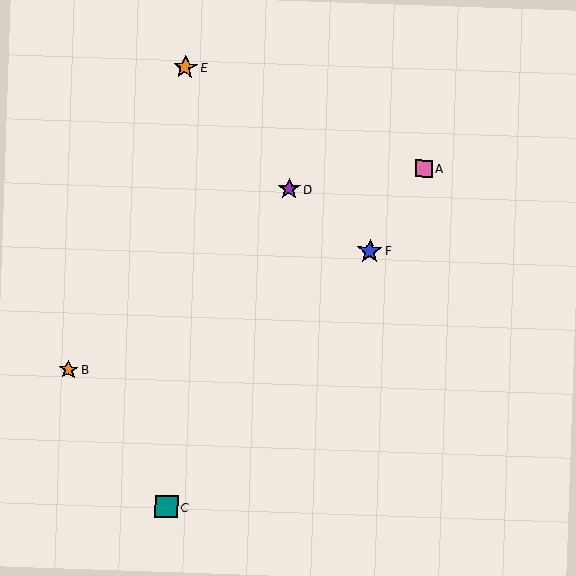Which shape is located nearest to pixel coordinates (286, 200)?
The purple star (labeled D) at (289, 189) is nearest to that location.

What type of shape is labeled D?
Shape D is a purple star.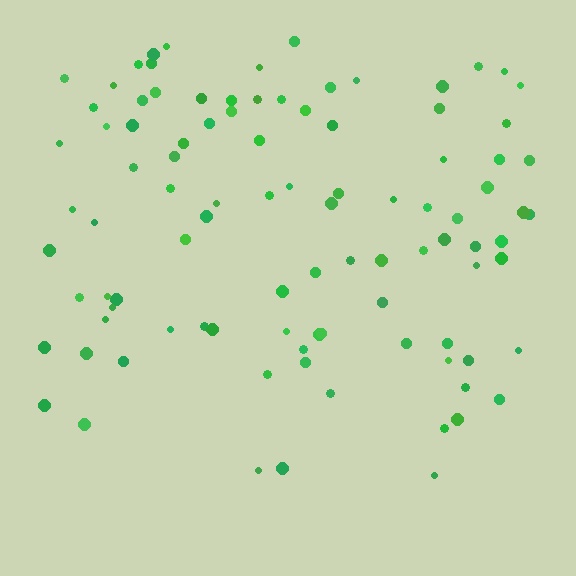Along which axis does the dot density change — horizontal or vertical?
Vertical.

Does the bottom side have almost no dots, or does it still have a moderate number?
Still a moderate number, just noticeably fewer than the top.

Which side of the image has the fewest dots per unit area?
The bottom.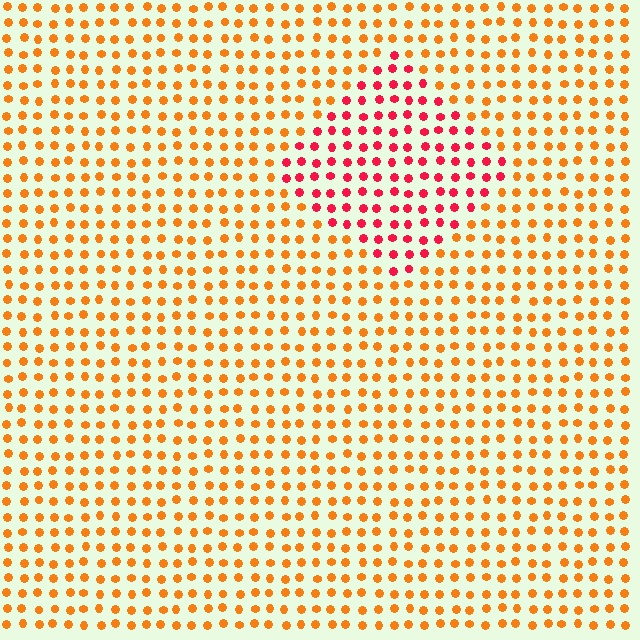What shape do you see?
I see a diamond.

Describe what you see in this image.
The image is filled with small orange elements in a uniform arrangement. A diamond-shaped region is visible where the elements are tinted to a slightly different hue, forming a subtle color boundary.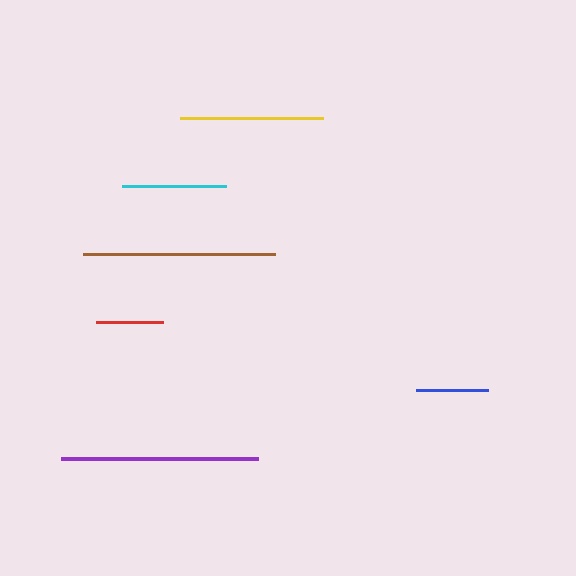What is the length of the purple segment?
The purple segment is approximately 197 pixels long.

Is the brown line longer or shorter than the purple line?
The purple line is longer than the brown line.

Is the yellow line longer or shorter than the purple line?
The purple line is longer than the yellow line.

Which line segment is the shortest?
The red line is the shortest at approximately 67 pixels.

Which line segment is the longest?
The purple line is the longest at approximately 197 pixels.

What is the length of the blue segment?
The blue segment is approximately 73 pixels long.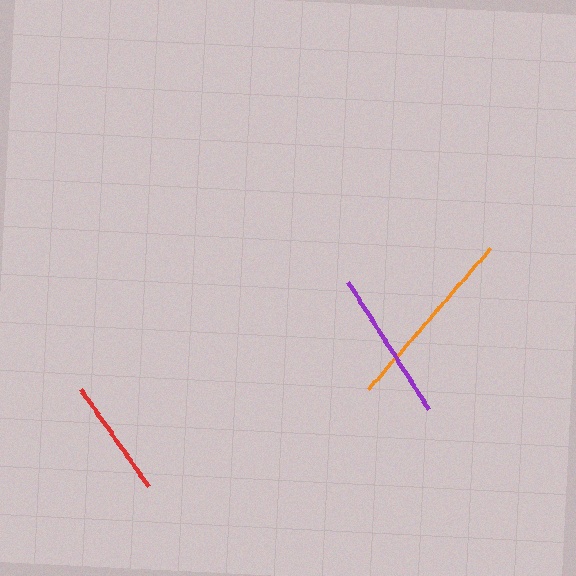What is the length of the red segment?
The red segment is approximately 119 pixels long.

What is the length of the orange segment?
The orange segment is approximately 186 pixels long.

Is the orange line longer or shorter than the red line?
The orange line is longer than the red line.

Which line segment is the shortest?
The red line is the shortest at approximately 119 pixels.